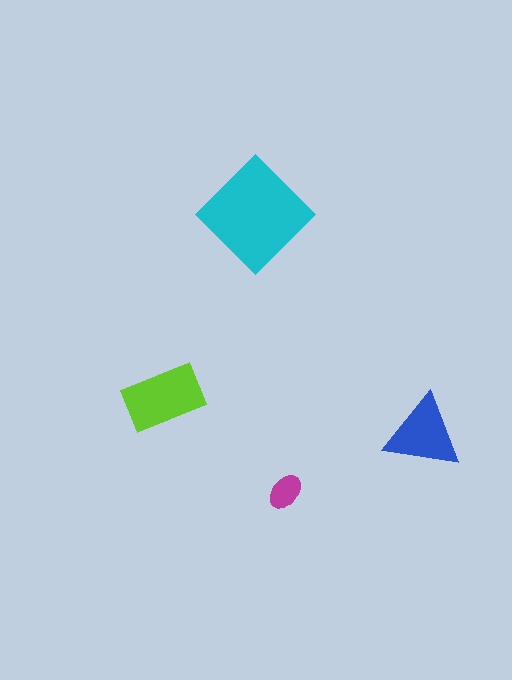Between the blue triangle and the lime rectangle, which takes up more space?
The lime rectangle.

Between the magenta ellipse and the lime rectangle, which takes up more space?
The lime rectangle.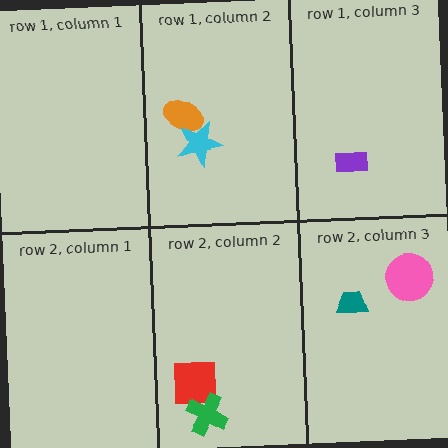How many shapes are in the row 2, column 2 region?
2.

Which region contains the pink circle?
The row 2, column 3 region.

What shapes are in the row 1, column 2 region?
The orange ellipse, the cyan star.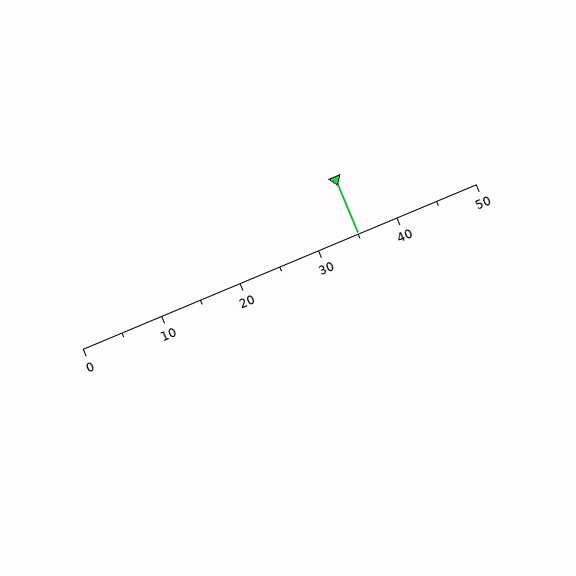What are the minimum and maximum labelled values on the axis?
The axis runs from 0 to 50.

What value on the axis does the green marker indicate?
The marker indicates approximately 35.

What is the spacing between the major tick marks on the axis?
The major ticks are spaced 10 apart.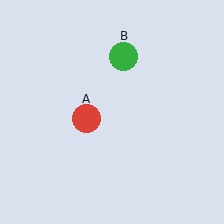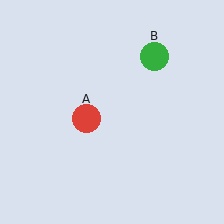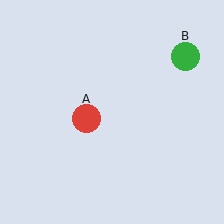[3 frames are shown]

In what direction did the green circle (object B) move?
The green circle (object B) moved right.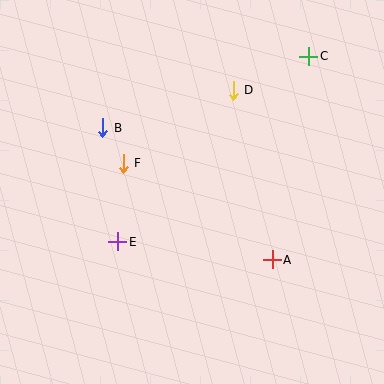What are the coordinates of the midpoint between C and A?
The midpoint between C and A is at (291, 158).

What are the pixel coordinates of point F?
Point F is at (123, 163).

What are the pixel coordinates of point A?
Point A is at (272, 260).